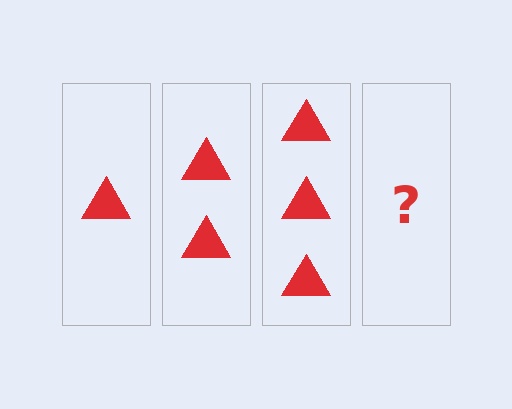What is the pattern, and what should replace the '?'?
The pattern is that each step adds one more triangle. The '?' should be 4 triangles.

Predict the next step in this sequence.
The next step is 4 triangles.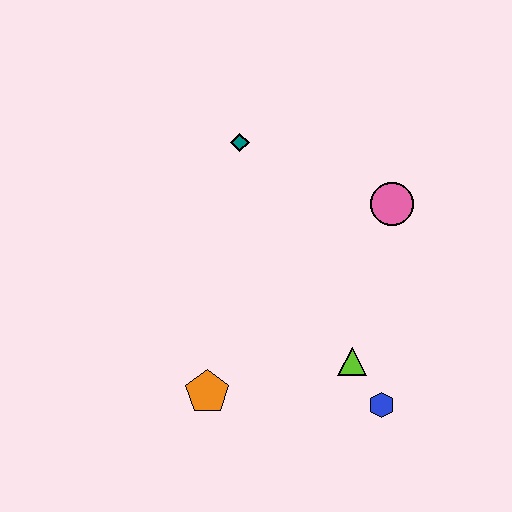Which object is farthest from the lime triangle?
The teal diamond is farthest from the lime triangle.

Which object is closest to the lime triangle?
The blue hexagon is closest to the lime triangle.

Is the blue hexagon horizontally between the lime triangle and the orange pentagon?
No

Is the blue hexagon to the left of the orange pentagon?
No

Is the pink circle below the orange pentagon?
No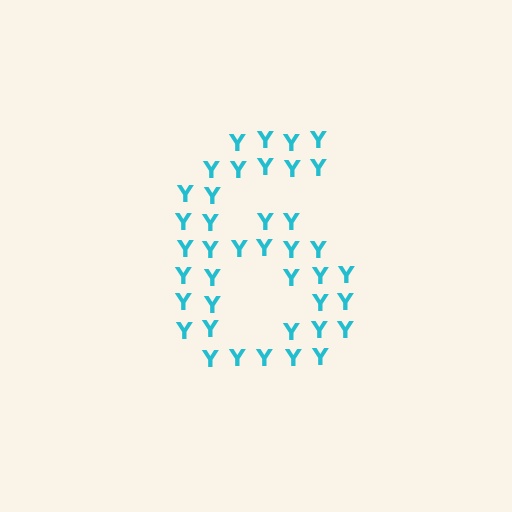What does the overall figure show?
The overall figure shows the digit 6.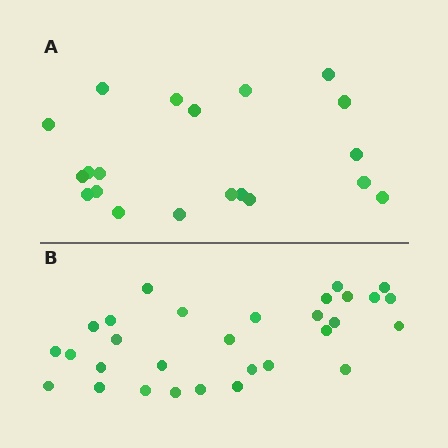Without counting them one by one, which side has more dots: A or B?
Region B (the bottom region) has more dots.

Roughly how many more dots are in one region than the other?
Region B has roughly 10 or so more dots than region A.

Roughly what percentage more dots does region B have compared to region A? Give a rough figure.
About 50% more.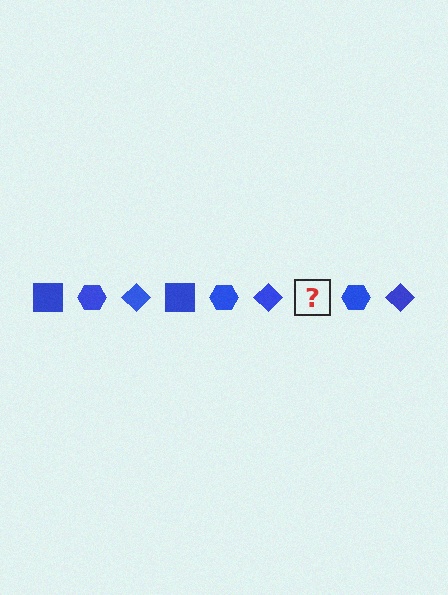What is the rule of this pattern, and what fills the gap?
The rule is that the pattern cycles through square, hexagon, diamond shapes in blue. The gap should be filled with a blue square.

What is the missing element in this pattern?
The missing element is a blue square.